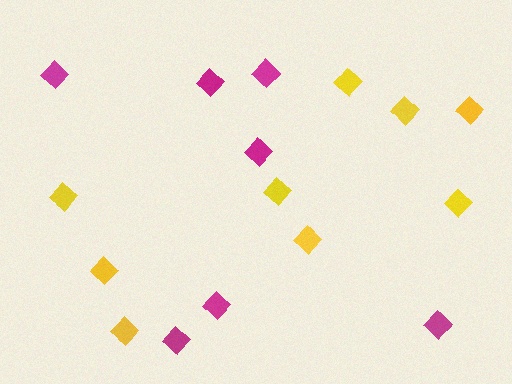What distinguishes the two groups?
There are 2 groups: one group of yellow diamonds (9) and one group of magenta diamonds (7).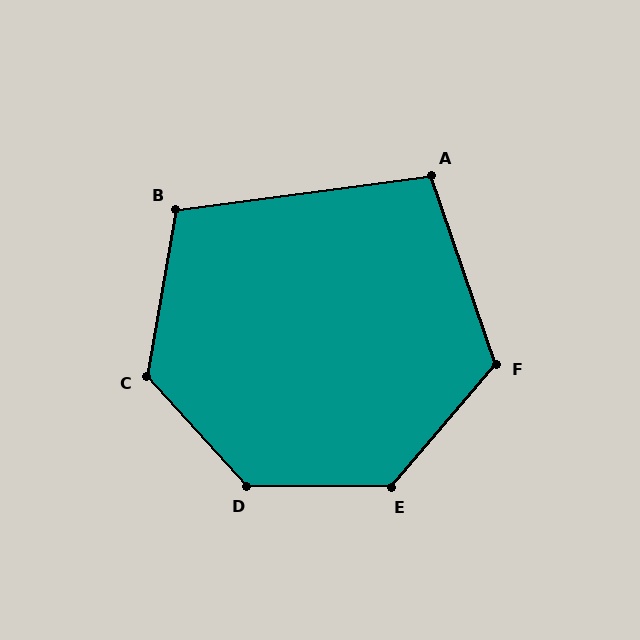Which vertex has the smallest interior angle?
A, at approximately 102 degrees.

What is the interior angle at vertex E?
Approximately 130 degrees (obtuse).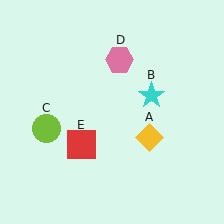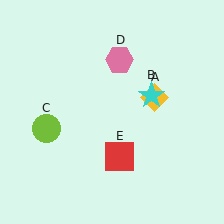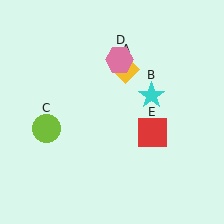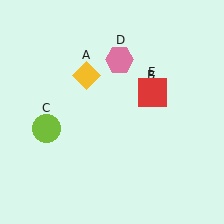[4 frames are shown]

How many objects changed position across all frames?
2 objects changed position: yellow diamond (object A), red square (object E).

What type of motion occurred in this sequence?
The yellow diamond (object A), red square (object E) rotated counterclockwise around the center of the scene.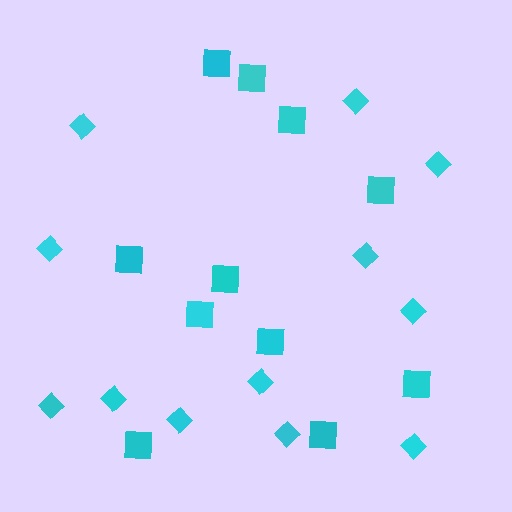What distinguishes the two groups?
There are 2 groups: one group of diamonds (12) and one group of squares (11).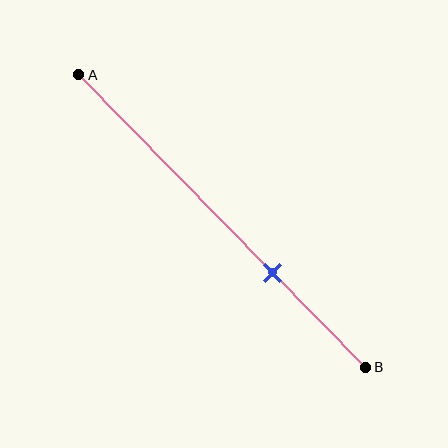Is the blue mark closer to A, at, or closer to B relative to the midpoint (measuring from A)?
The blue mark is closer to point B than the midpoint of segment AB.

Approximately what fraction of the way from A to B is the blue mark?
The blue mark is approximately 70% of the way from A to B.